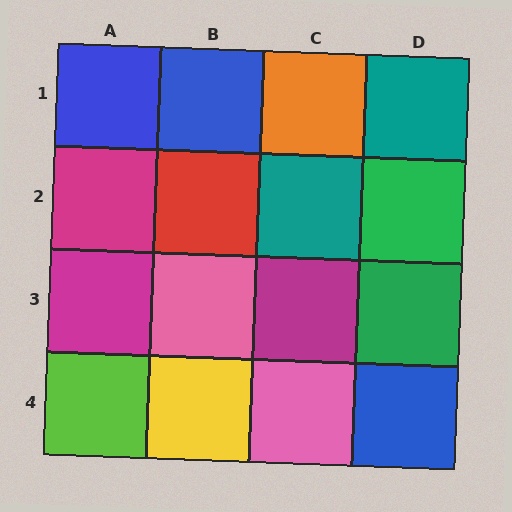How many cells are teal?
2 cells are teal.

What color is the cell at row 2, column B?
Red.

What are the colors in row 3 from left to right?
Magenta, pink, magenta, green.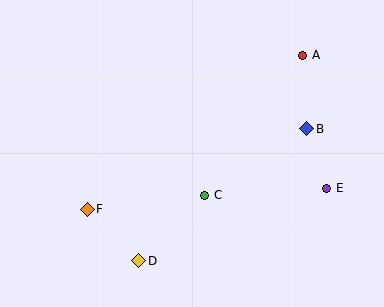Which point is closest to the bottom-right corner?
Point E is closest to the bottom-right corner.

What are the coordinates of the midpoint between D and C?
The midpoint between D and C is at (172, 228).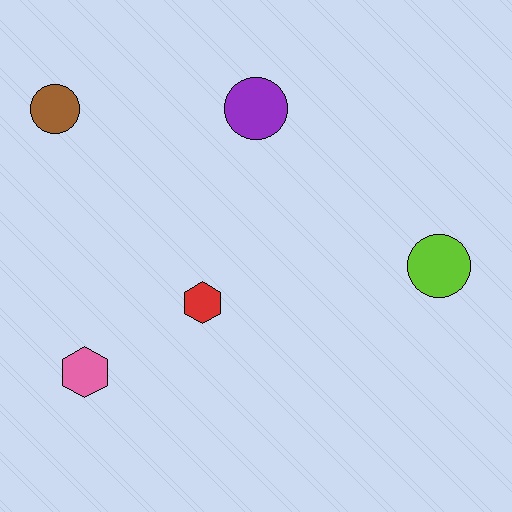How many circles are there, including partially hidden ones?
There are 3 circles.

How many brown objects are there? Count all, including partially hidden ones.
There is 1 brown object.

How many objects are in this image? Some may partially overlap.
There are 5 objects.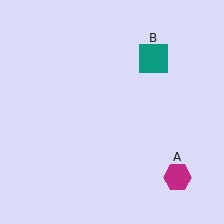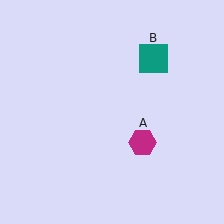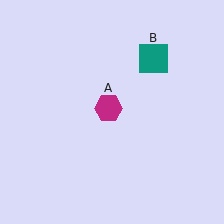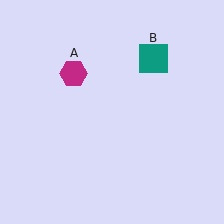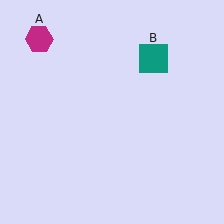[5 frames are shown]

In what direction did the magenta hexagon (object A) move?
The magenta hexagon (object A) moved up and to the left.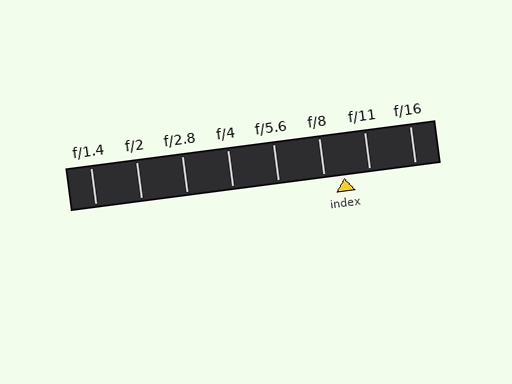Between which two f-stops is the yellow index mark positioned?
The index mark is between f/8 and f/11.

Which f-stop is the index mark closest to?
The index mark is closest to f/8.